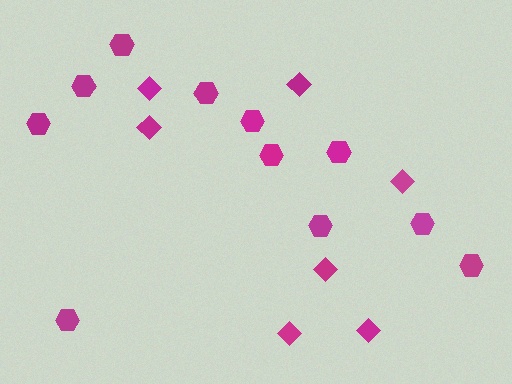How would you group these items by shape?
There are 2 groups: one group of diamonds (7) and one group of hexagons (11).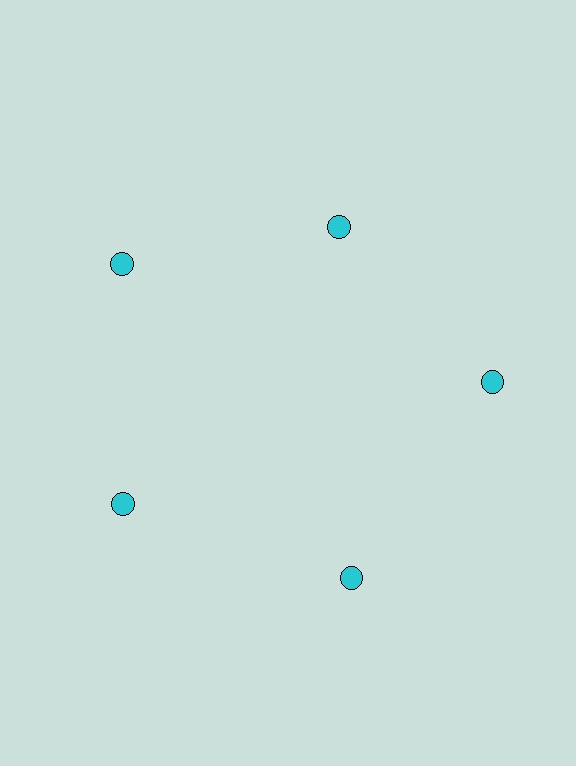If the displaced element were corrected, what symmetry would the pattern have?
It would have 5-fold rotational symmetry — the pattern would map onto itself every 72 degrees.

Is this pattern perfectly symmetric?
No. The 5 cyan circles are arranged in a ring, but one element near the 1 o'clock position is pulled inward toward the center, breaking the 5-fold rotational symmetry.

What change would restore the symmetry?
The symmetry would be restored by moving it outward, back onto the ring so that all 5 circles sit at equal angles and equal distance from the center.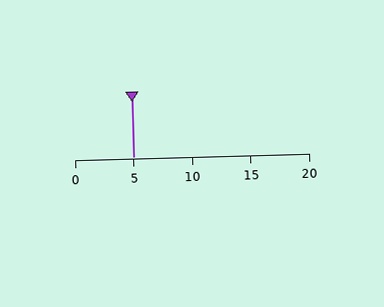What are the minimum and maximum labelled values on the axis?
The axis runs from 0 to 20.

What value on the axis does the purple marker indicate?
The marker indicates approximately 5.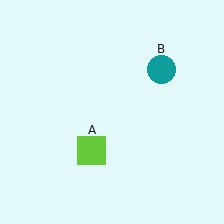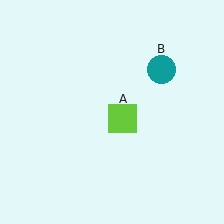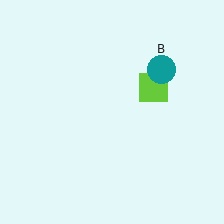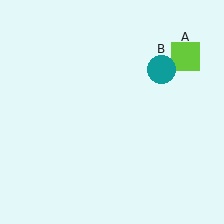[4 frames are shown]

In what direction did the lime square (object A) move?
The lime square (object A) moved up and to the right.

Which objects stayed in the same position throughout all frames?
Teal circle (object B) remained stationary.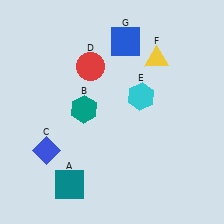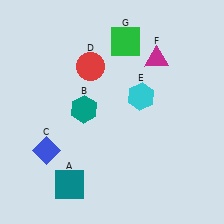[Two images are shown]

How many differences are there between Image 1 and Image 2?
There are 2 differences between the two images.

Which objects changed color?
F changed from yellow to magenta. G changed from blue to green.